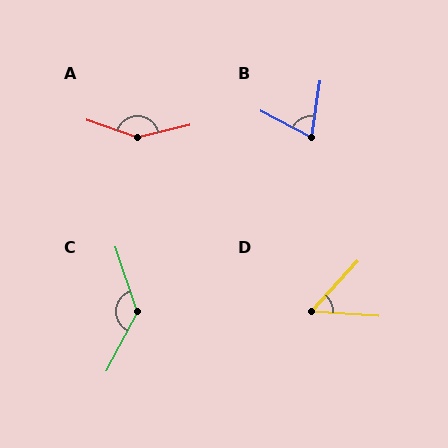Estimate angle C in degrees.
Approximately 134 degrees.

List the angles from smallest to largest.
D (51°), B (71°), C (134°), A (148°).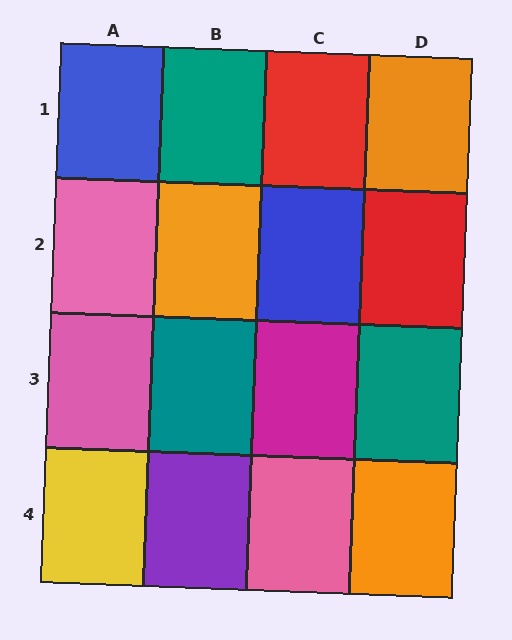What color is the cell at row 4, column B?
Purple.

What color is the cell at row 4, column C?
Pink.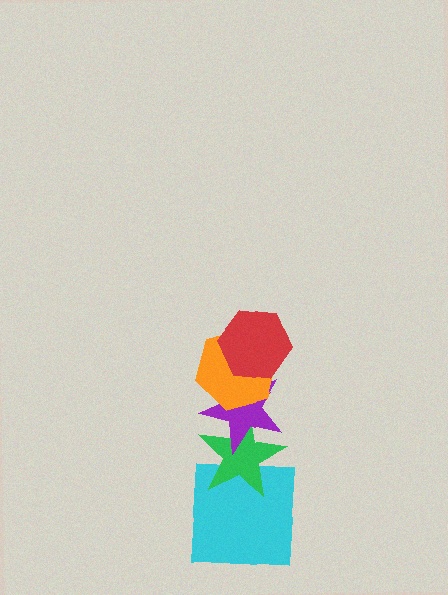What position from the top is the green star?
The green star is 4th from the top.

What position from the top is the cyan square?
The cyan square is 5th from the top.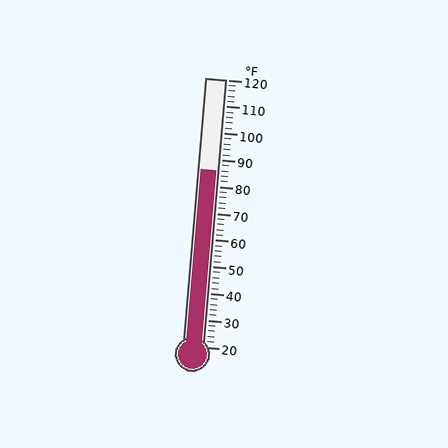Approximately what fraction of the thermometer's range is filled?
The thermometer is filled to approximately 65% of its range.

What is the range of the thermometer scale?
The thermometer scale ranges from 20°F to 120°F.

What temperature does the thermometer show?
The thermometer shows approximately 86°F.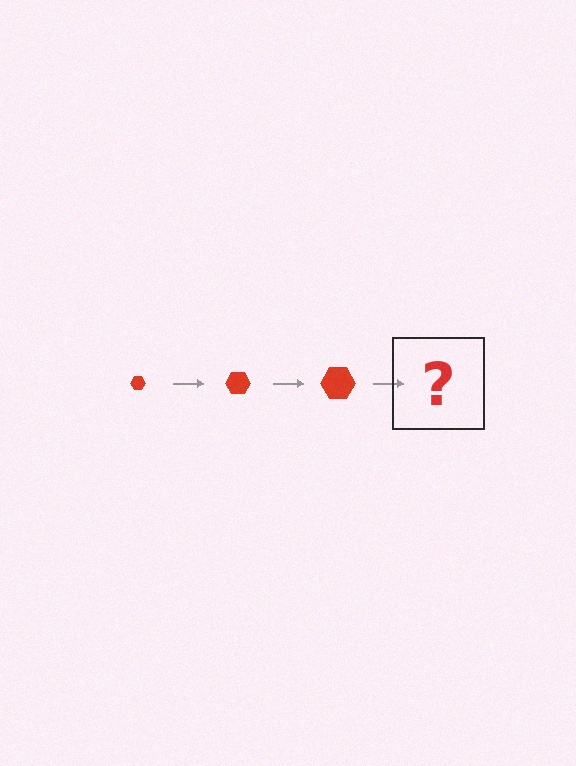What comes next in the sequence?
The next element should be a red hexagon, larger than the previous one.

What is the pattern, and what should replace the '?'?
The pattern is that the hexagon gets progressively larger each step. The '?' should be a red hexagon, larger than the previous one.